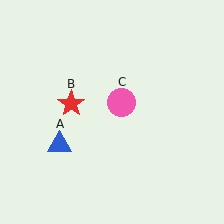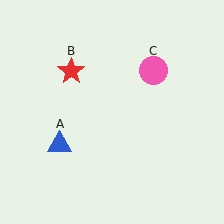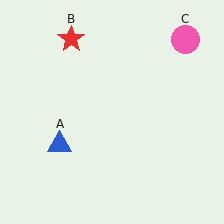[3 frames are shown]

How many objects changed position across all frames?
2 objects changed position: red star (object B), pink circle (object C).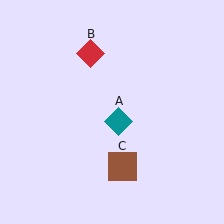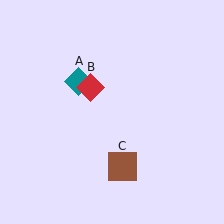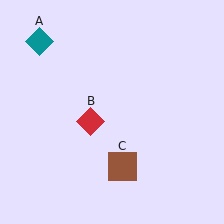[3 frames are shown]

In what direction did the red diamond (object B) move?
The red diamond (object B) moved down.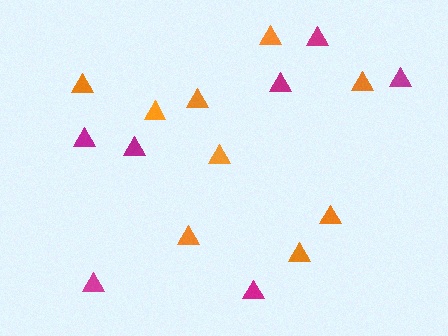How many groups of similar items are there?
There are 2 groups: one group of magenta triangles (7) and one group of orange triangles (9).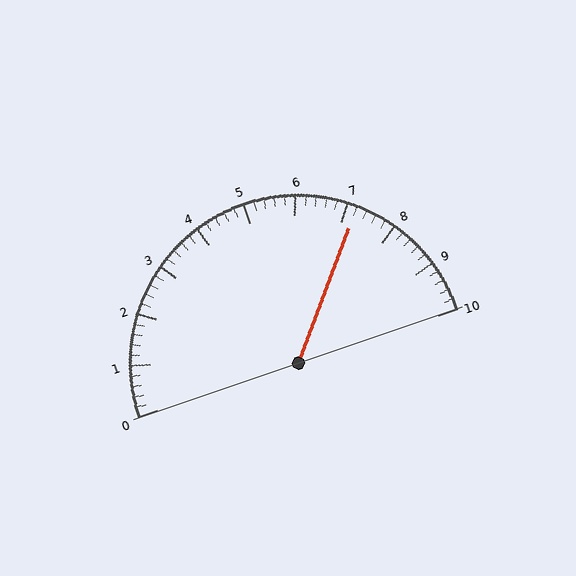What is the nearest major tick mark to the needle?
The nearest major tick mark is 7.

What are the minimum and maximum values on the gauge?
The gauge ranges from 0 to 10.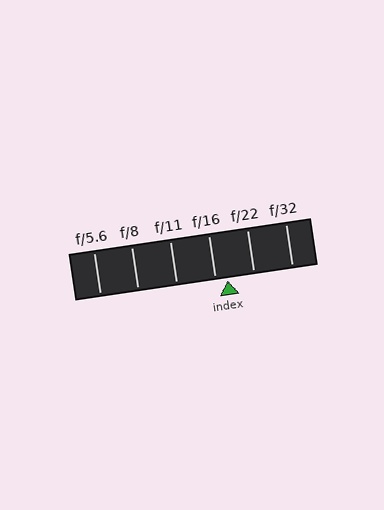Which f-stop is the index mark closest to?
The index mark is closest to f/16.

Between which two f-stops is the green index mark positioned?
The index mark is between f/16 and f/22.